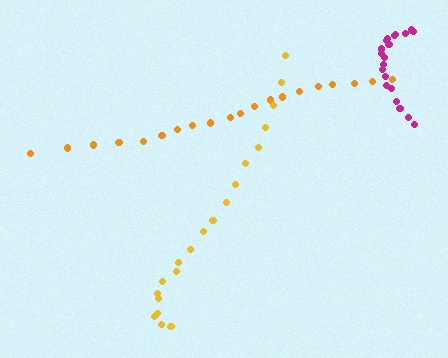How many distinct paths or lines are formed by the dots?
There are 3 distinct paths.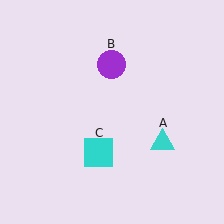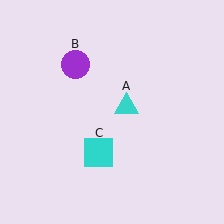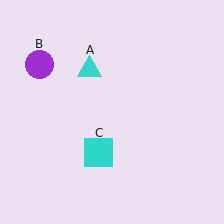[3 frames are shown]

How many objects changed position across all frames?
2 objects changed position: cyan triangle (object A), purple circle (object B).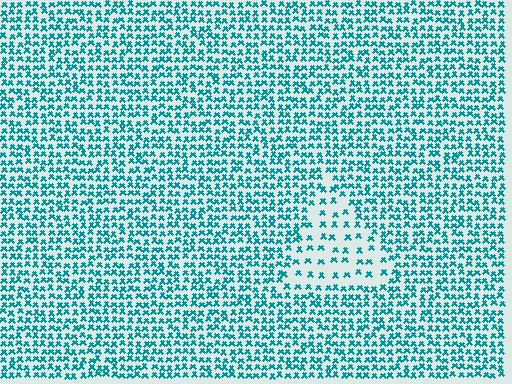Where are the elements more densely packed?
The elements are more densely packed outside the triangle boundary.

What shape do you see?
I see a triangle.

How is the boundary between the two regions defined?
The boundary is defined by a change in element density (approximately 2.4x ratio). All elements are the same color, size, and shape.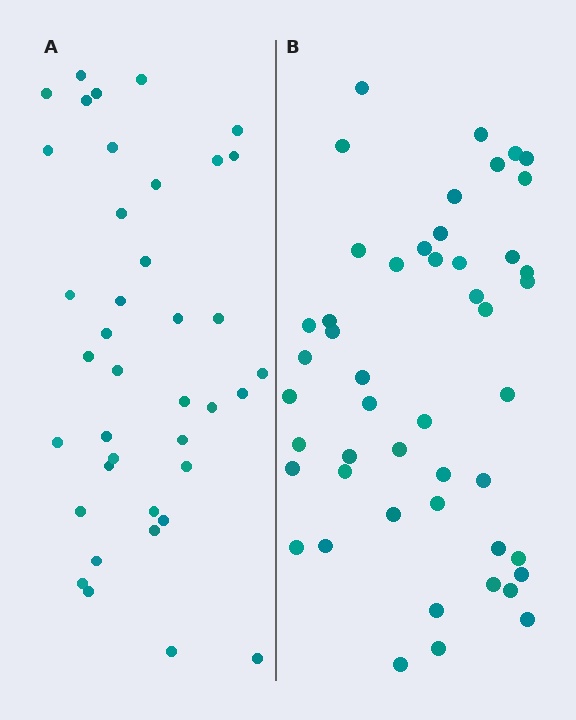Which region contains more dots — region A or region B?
Region B (the right region) has more dots.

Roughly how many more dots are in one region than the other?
Region B has roughly 8 or so more dots than region A.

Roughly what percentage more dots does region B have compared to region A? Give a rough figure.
About 25% more.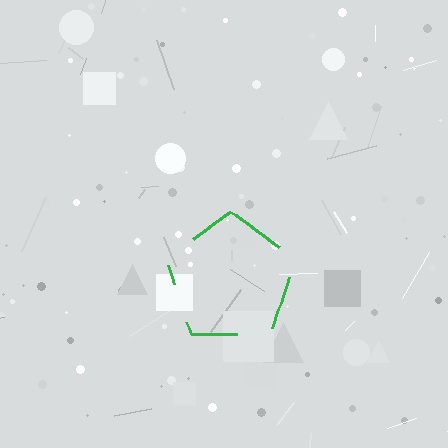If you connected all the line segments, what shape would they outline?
They would outline a pentagon.